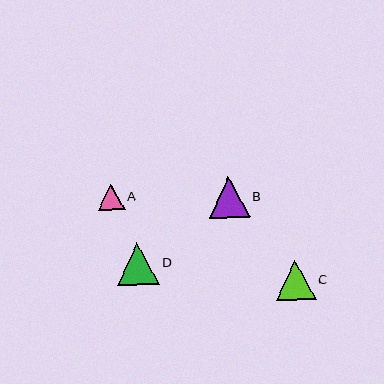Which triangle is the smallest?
Triangle A is the smallest with a size of approximately 26 pixels.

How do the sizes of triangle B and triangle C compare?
Triangle B and triangle C are approximately the same size.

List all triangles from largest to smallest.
From largest to smallest: D, B, C, A.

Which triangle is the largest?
Triangle D is the largest with a size of approximately 42 pixels.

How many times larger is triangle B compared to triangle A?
Triangle B is approximately 1.6 times the size of triangle A.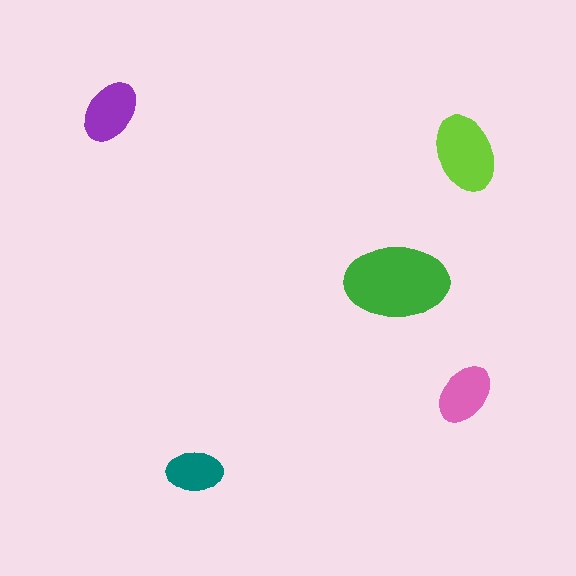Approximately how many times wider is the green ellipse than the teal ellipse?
About 2 times wider.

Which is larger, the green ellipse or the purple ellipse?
The green one.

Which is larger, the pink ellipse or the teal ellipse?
The pink one.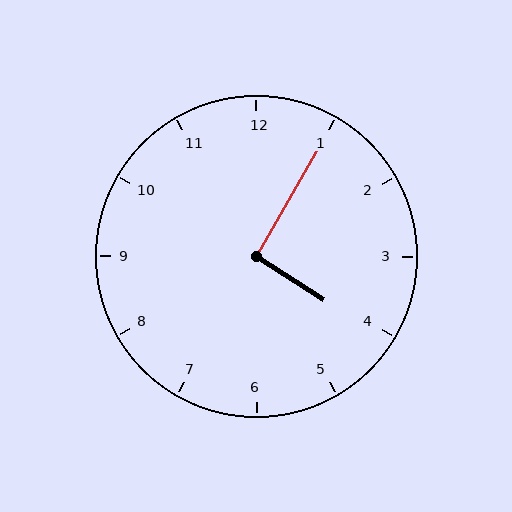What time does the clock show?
4:05.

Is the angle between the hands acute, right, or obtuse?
It is right.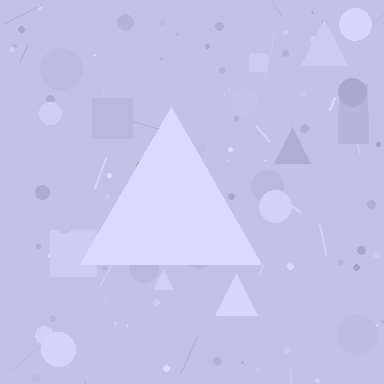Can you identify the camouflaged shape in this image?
The camouflaged shape is a triangle.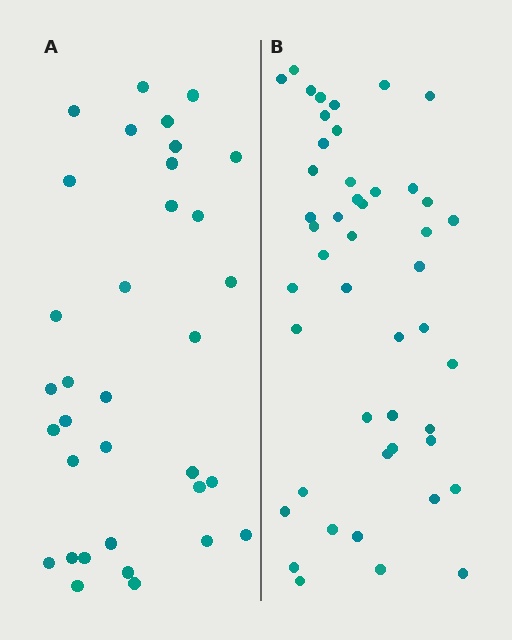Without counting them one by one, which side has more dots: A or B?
Region B (the right region) has more dots.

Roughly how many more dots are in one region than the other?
Region B has approximately 15 more dots than region A.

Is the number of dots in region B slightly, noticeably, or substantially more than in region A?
Region B has noticeably more, but not dramatically so. The ratio is roughly 1.4 to 1.